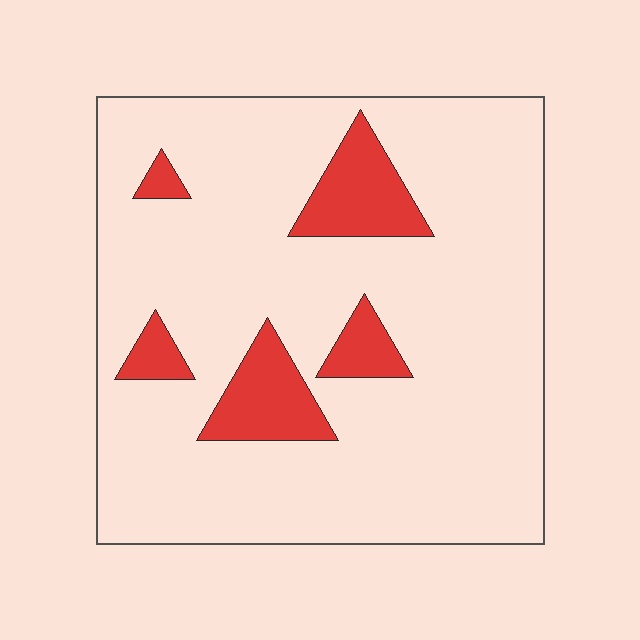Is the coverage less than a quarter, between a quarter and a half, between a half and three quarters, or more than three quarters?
Less than a quarter.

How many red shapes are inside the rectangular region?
5.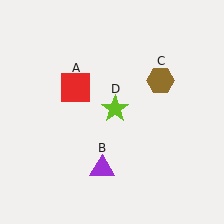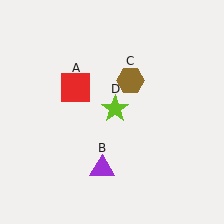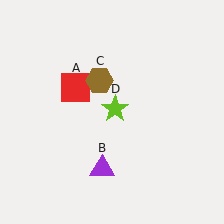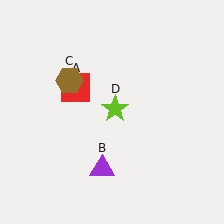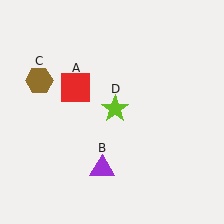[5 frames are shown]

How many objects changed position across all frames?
1 object changed position: brown hexagon (object C).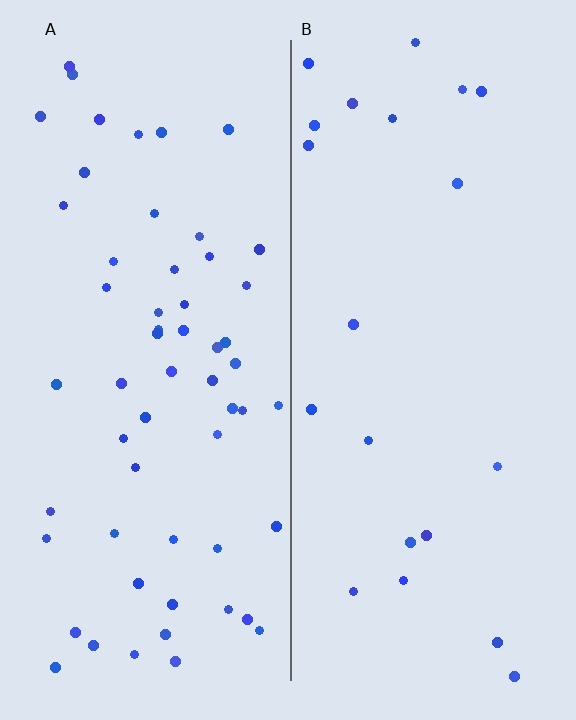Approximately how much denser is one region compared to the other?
Approximately 2.7× — region A over region B.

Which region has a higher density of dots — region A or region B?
A (the left).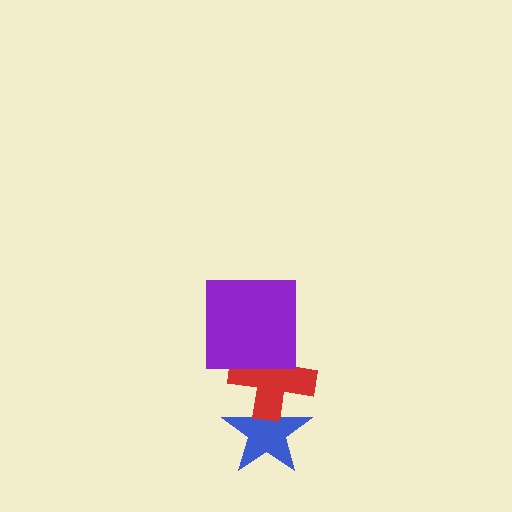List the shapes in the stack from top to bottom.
From top to bottom: the purple square, the red cross, the blue star.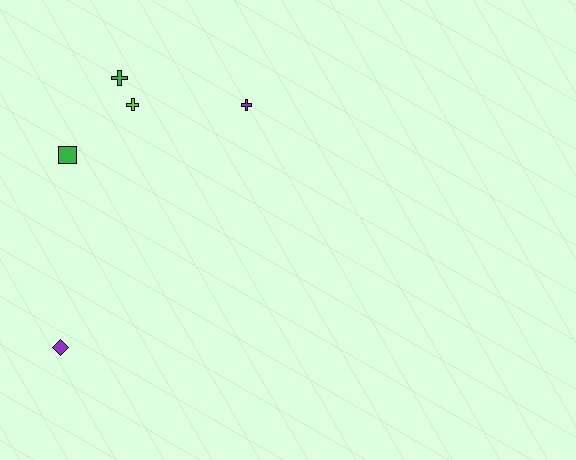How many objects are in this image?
There are 5 objects.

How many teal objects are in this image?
There are no teal objects.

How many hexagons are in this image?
There are no hexagons.